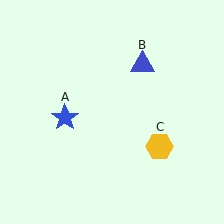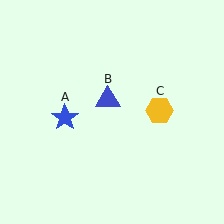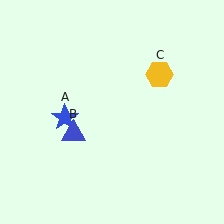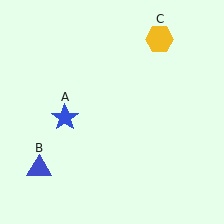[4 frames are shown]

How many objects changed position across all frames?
2 objects changed position: blue triangle (object B), yellow hexagon (object C).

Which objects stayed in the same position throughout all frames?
Blue star (object A) remained stationary.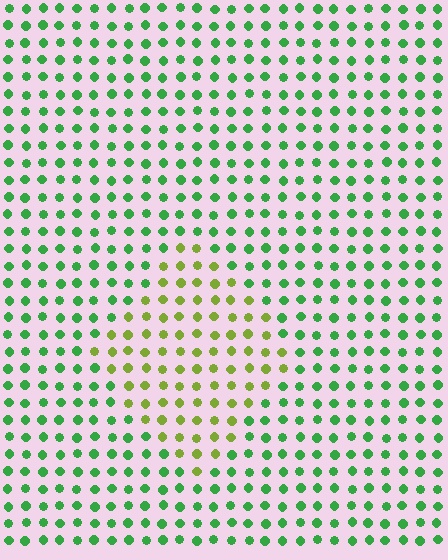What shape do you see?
I see a diamond.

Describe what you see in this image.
The image is filled with small green elements in a uniform arrangement. A diamond-shaped region is visible where the elements are tinted to a slightly different hue, forming a subtle color boundary.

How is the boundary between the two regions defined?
The boundary is defined purely by a slight shift in hue (about 45 degrees). Spacing, size, and orientation are identical on both sides.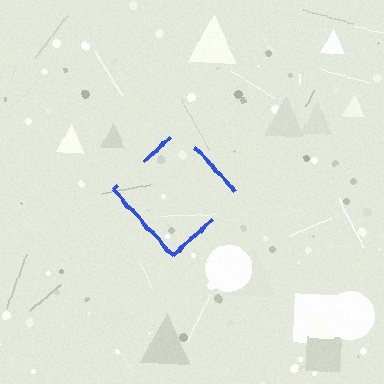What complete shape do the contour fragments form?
The contour fragments form a diamond.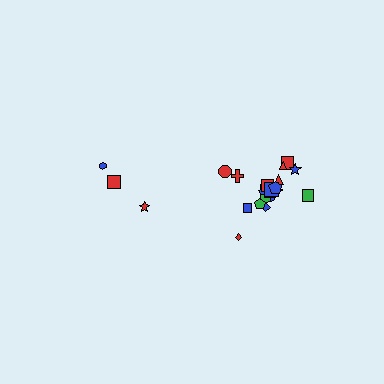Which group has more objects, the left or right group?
The right group.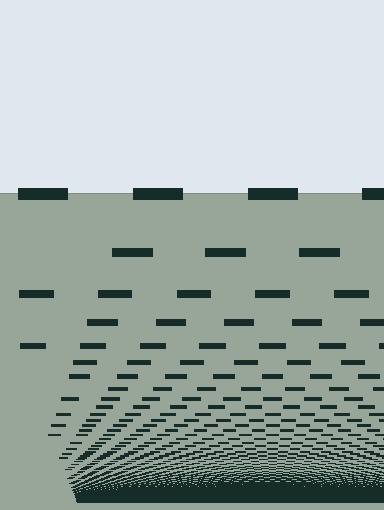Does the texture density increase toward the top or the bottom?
Density increases toward the bottom.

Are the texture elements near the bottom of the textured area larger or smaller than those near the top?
Smaller. The gradient is inverted — elements near the bottom are smaller and denser.